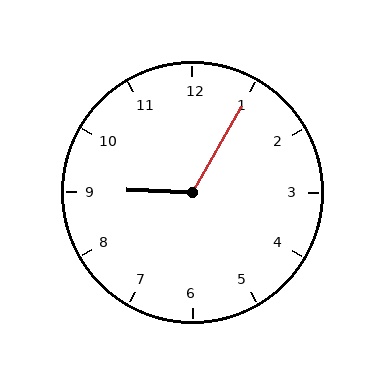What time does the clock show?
9:05.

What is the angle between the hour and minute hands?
Approximately 118 degrees.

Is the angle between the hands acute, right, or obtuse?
It is obtuse.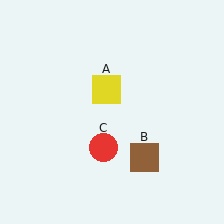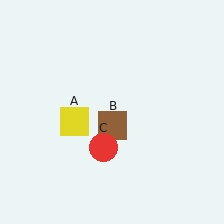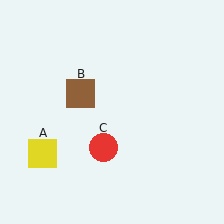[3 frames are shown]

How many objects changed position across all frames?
2 objects changed position: yellow square (object A), brown square (object B).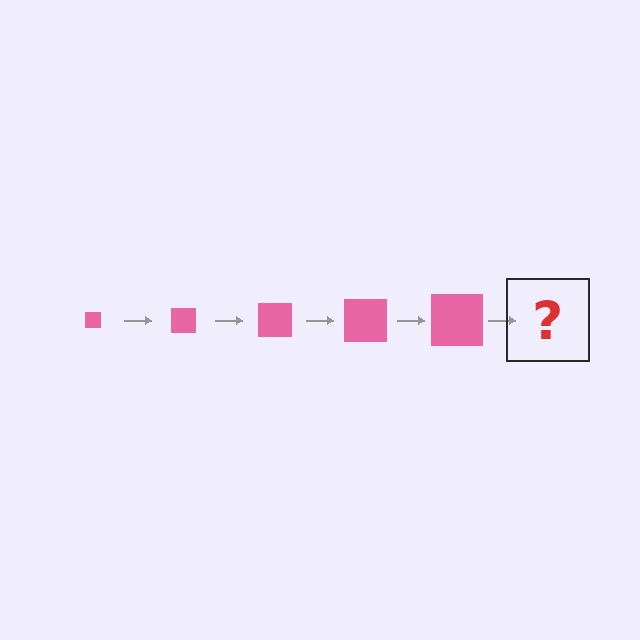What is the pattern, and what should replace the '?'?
The pattern is that the square gets progressively larger each step. The '?' should be a pink square, larger than the previous one.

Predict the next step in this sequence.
The next step is a pink square, larger than the previous one.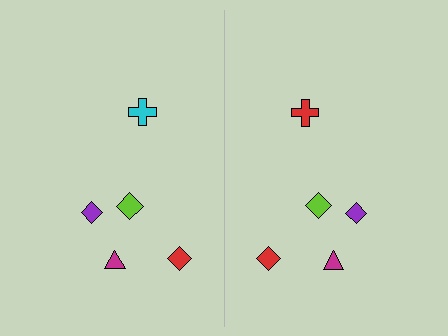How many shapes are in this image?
There are 10 shapes in this image.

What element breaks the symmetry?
The red cross on the right side breaks the symmetry — its mirror counterpart is cyan.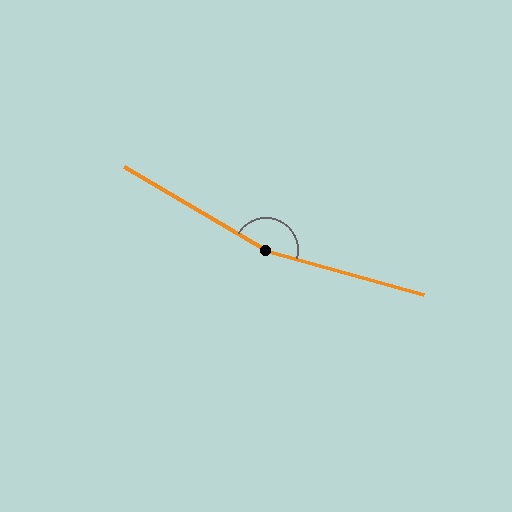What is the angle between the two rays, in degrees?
Approximately 166 degrees.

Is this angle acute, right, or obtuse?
It is obtuse.